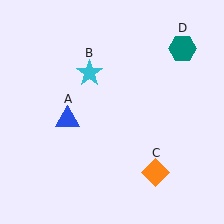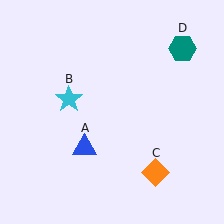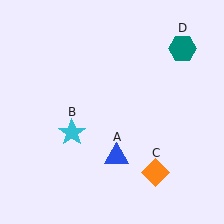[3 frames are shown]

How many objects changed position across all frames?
2 objects changed position: blue triangle (object A), cyan star (object B).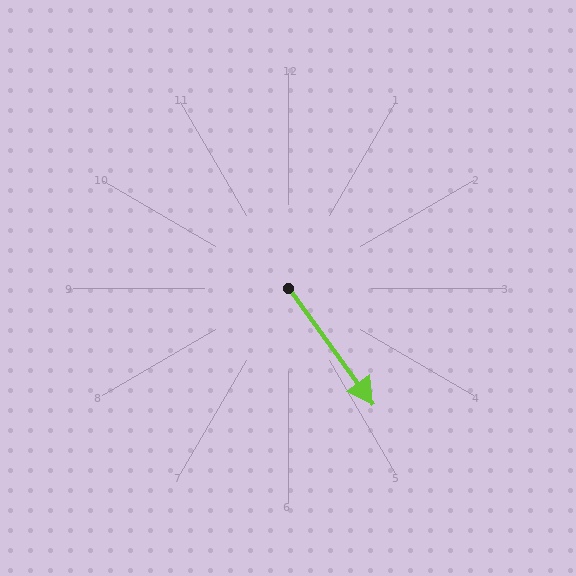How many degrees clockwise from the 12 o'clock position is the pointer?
Approximately 144 degrees.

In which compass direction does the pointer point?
Southeast.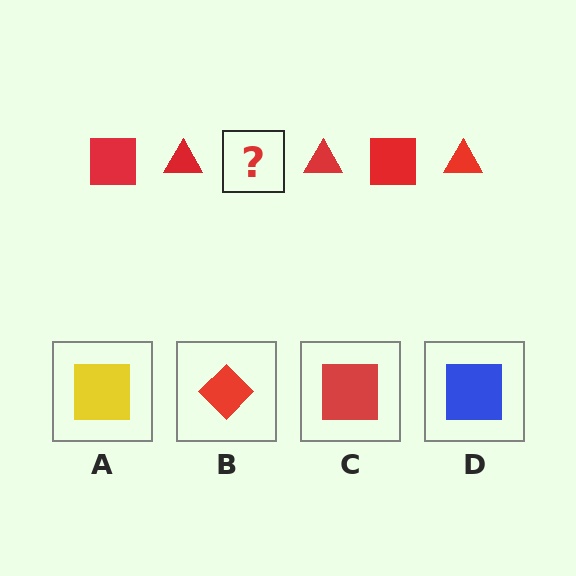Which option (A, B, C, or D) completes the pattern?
C.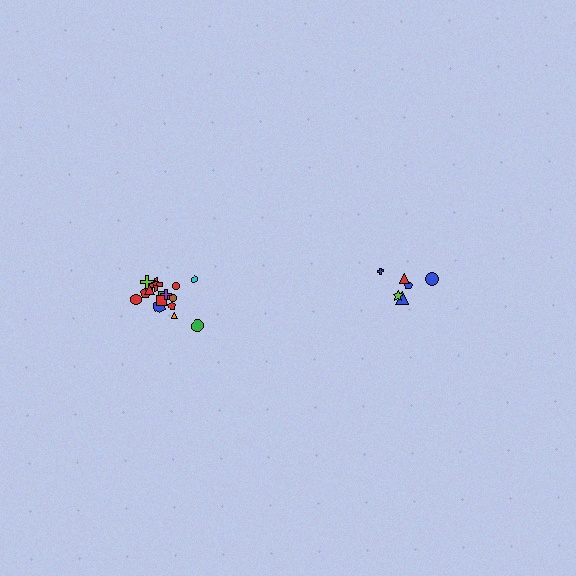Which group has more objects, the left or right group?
The left group.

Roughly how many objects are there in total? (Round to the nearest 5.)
Roughly 25 objects in total.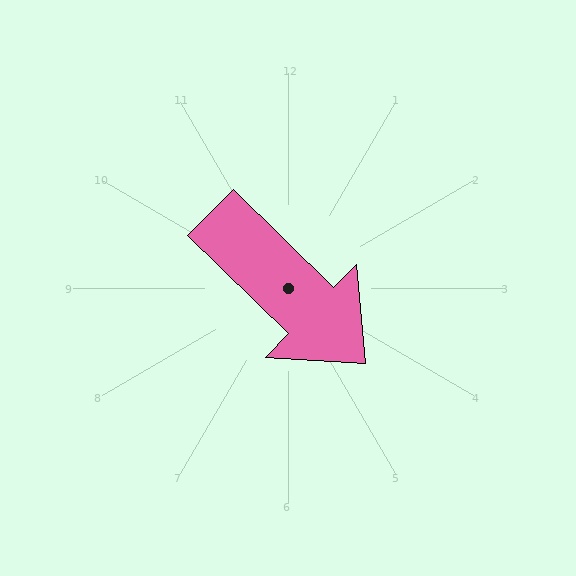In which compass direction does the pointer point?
Southeast.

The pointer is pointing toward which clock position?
Roughly 4 o'clock.